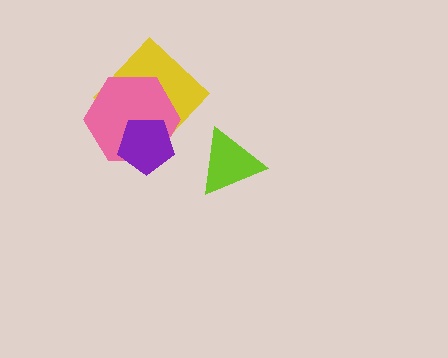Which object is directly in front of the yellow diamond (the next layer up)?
The pink hexagon is directly in front of the yellow diamond.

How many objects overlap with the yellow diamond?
2 objects overlap with the yellow diamond.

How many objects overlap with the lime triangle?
0 objects overlap with the lime triangle.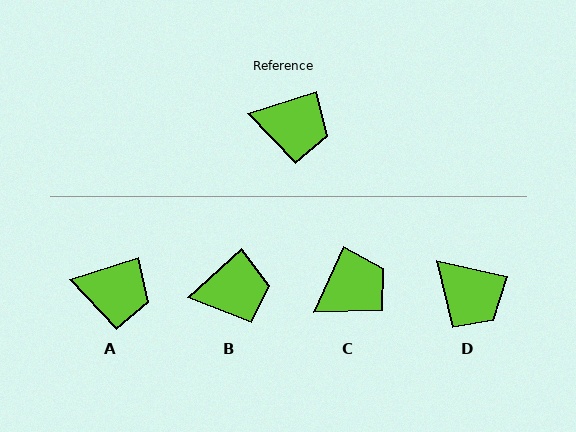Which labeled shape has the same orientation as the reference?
A.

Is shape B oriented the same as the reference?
No, it is off by about 25 degrees.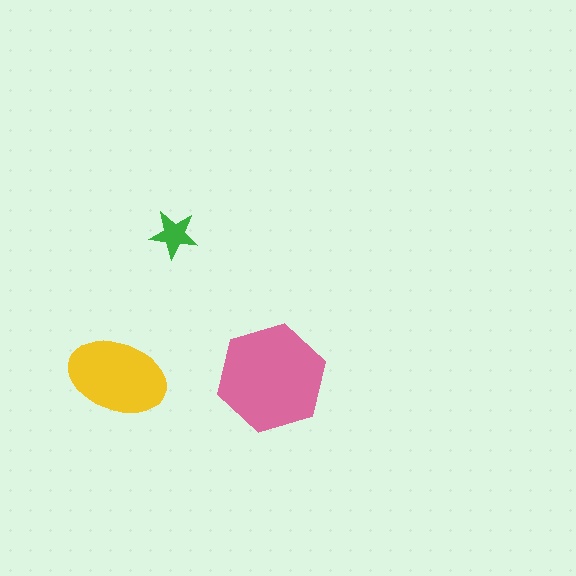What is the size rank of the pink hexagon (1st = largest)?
1st.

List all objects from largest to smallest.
The pink hexagon, the yellow ellipse, the green star.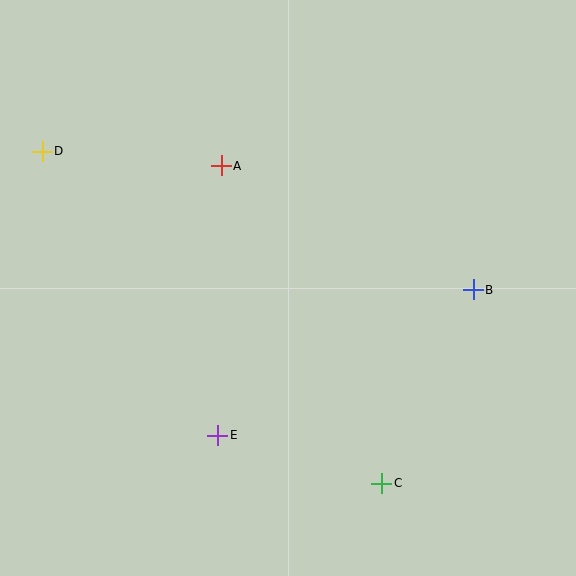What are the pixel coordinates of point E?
Point E is at (218, 435).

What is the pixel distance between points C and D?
The distance between C and D is 475 pixels.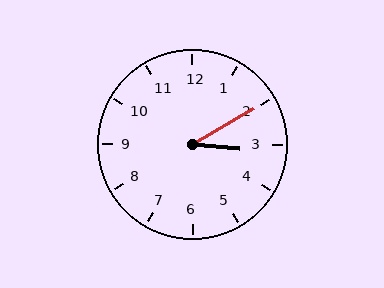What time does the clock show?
3:10.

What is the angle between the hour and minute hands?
Approximately 35 degrees.